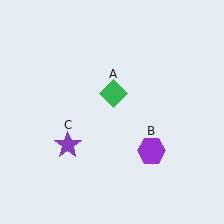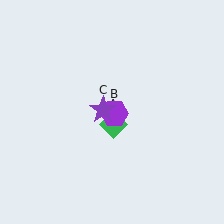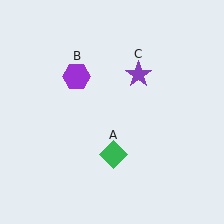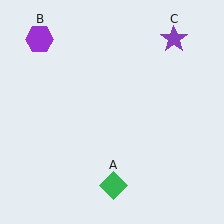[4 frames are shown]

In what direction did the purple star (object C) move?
The purple star (object C) moved up and to the right.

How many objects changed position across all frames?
3 objects changed position: green diamond (object A), purple hexagon (object B), purple star (object C).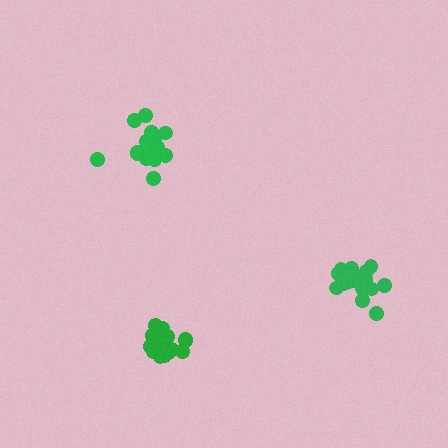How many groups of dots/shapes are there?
There are 3 groups.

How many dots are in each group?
Group 1: 18 dots, Group 2: 20 dots, Group 3: 20 dots (58 total).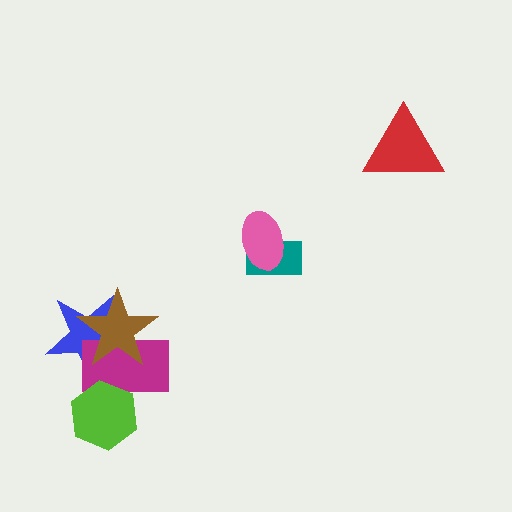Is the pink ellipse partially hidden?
No, no other shape covers it.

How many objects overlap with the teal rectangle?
1 object overlaps with the teal rectangle.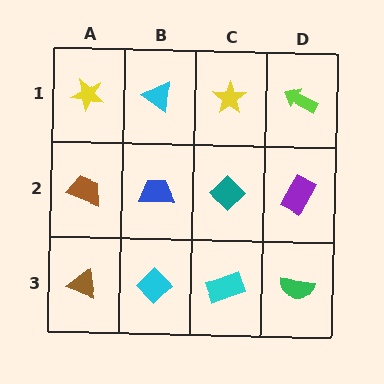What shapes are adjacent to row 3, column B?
A blue trapezoid (row 2, column B), a brown triangle (row 3, column A), a cyan rectangle (row 3, column C).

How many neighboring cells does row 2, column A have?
3.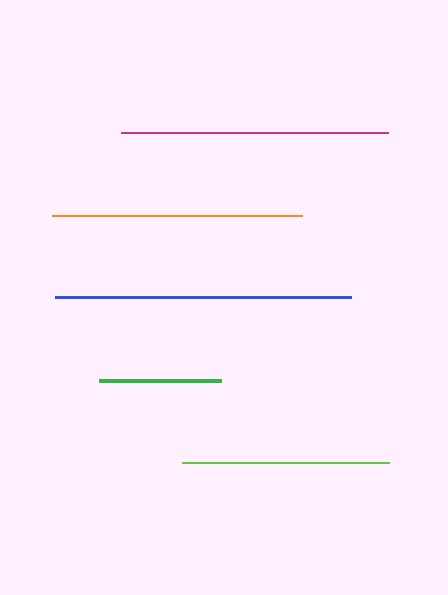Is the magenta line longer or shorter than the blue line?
The blue line is longer than the magenta line.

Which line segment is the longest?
The blue line is the longest at approximately 295 pixels.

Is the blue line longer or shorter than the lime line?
The blue line is longer than the lime line.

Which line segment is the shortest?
The green line is the shortest at approximately 122 pixels.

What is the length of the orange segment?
The orange segment is approximately 250 pixels long.